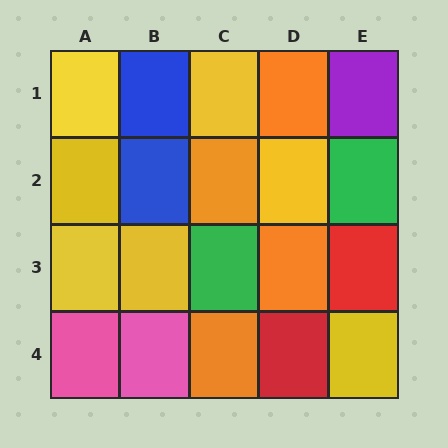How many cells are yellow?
7 cells are yellow.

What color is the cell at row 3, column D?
Orange.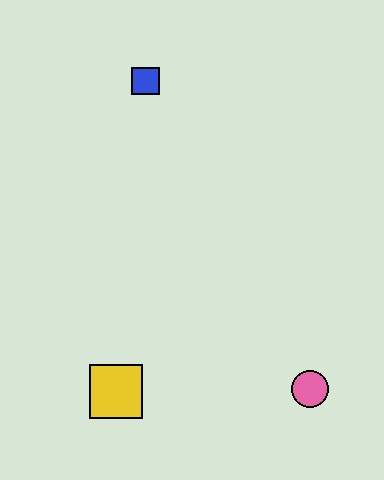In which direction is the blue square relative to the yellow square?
The blue square is above the yellow square.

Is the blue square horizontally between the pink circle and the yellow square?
Yes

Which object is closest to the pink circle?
The yellow square is closest to the pink circle.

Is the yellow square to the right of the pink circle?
No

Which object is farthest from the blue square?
The pink circle is farthest from the blue square.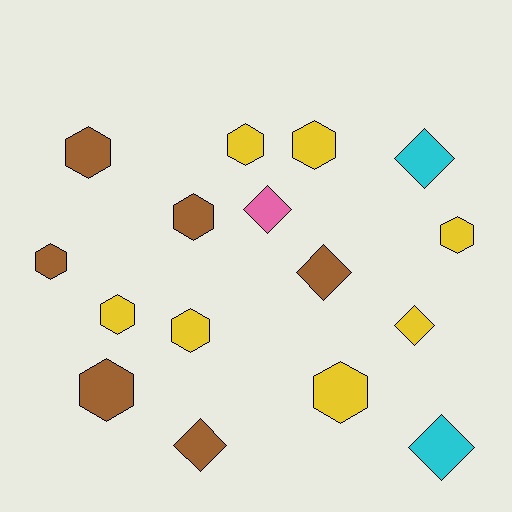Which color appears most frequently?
Yellow, with 7 objects.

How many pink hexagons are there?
There are no pink hexagons.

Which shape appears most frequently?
Hexagon, with 10 objects.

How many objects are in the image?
There are 16 objects.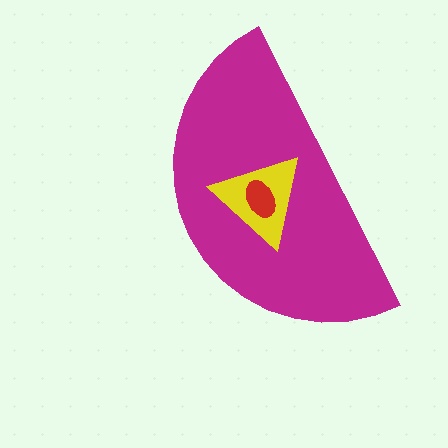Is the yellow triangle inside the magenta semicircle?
Yes.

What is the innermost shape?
The red ellipse.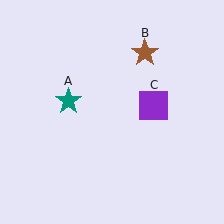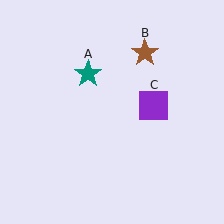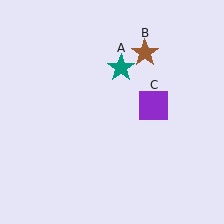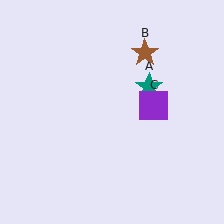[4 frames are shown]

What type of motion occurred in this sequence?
The teal star (object A) rotated clockwise around the center of the scene.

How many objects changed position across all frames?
1 object changed position: teal star (object A).